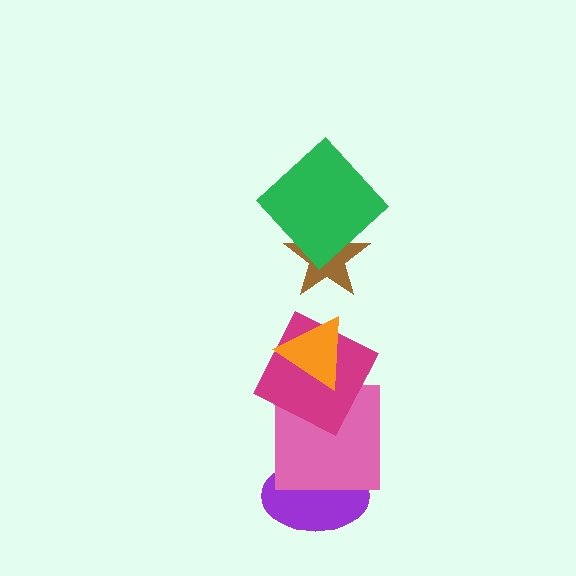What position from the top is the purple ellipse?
The purple ellipse is 6th from the top.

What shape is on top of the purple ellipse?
The pink square is on top of the purple ellipse.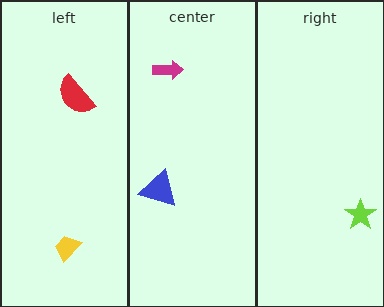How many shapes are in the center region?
2.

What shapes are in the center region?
The magenta arrow, the blue triangle.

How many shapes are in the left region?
2.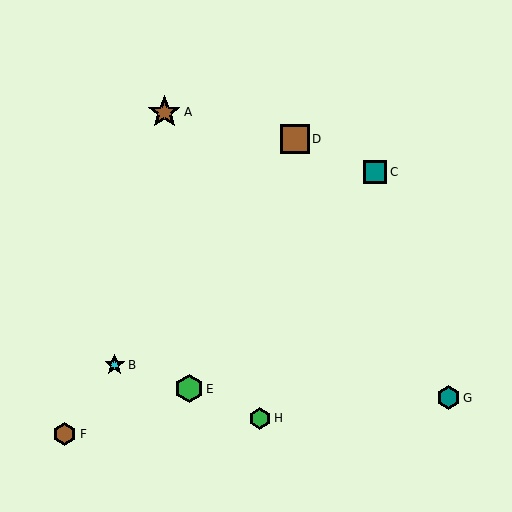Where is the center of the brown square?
The center of the brown square is at (295, 139).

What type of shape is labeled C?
Shape C is a teal square.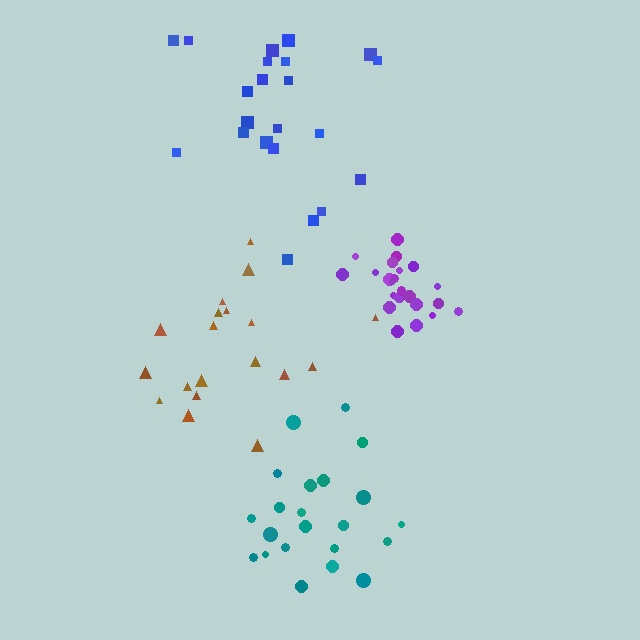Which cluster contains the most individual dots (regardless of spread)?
Purple (24).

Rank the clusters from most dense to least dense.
purple, teal, blue, brown.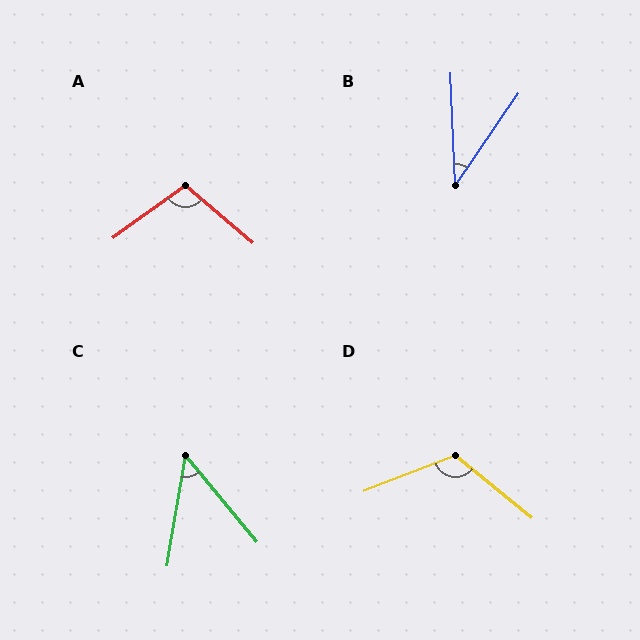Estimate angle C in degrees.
Approximately 50 degrees.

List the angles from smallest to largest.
B (37°), C (50°), A (104°), D (119°).